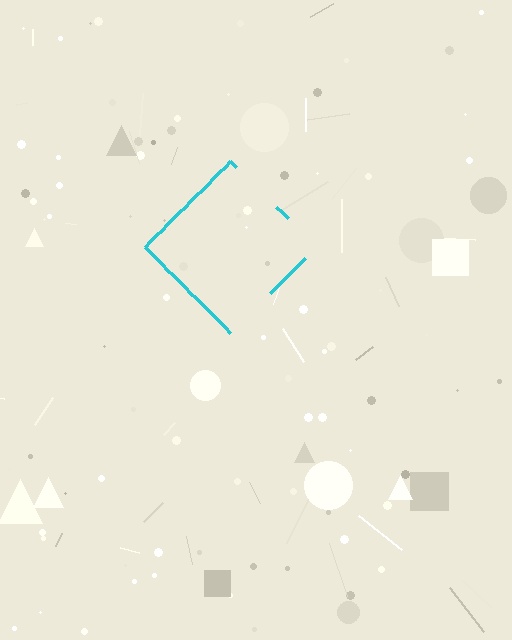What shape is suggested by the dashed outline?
The dashed outline suggests a diamond.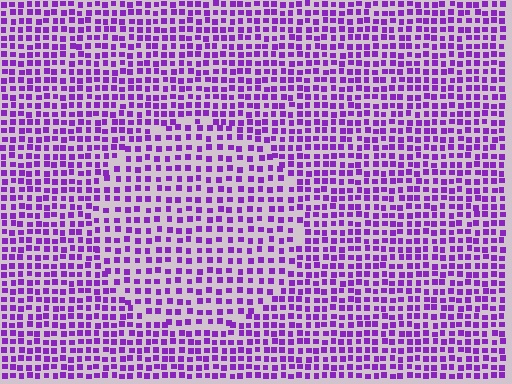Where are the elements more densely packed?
The elements are more densely packed outside the circle boundary.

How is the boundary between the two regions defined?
The boundary is defined by a change in element density (approximately 1.5x ratio). All elements are the same color, size, and shape.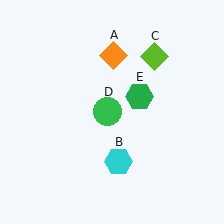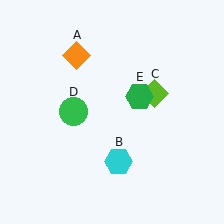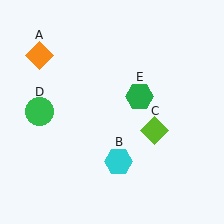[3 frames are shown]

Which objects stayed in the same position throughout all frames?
Cyan hexagon (object B) and green hexagon (object E) remained stationary.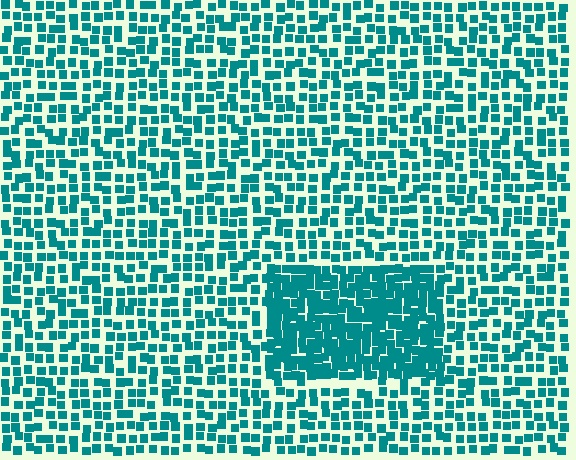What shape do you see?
I see a rectangle.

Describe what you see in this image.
The image contains small teal elements arranged at two different densities. A rectangle-shaped region is visible where the elements are more densely packed than the surrounding area.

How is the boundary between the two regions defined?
The boundary is defined by a change in element density (approximately 2.0x ratio). All elements are the same color, size, and shape.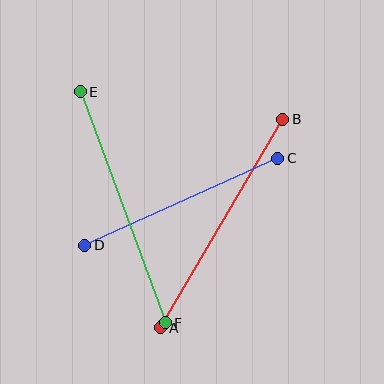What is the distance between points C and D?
The distance is approximately 212 pixels.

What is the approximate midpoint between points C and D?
The midpoint is at approximately (181, 202) pixels.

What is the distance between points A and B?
The distance is approximately 242 pixels.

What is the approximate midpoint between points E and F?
The midpoint is at approximately (123, 207) pixels.